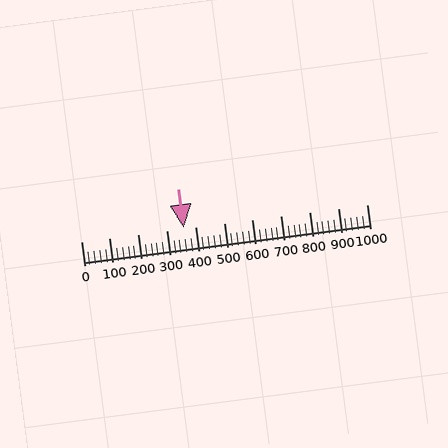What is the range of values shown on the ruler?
The ruler shows values from 0 to 1000.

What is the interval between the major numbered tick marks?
The major tick marks are spaced 100 units apart.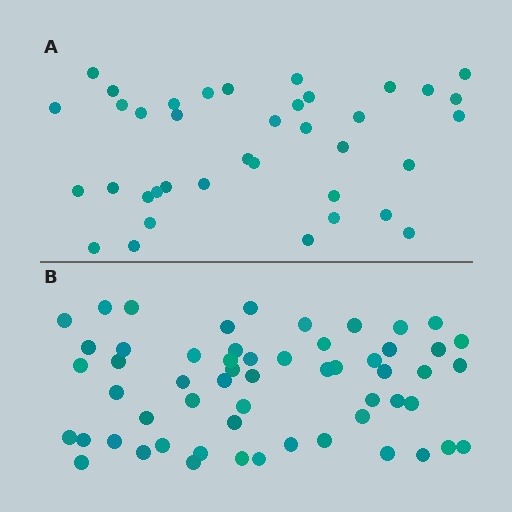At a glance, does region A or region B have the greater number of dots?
Region B (the bottom region) has more dots.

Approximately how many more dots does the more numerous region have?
Region B has approximately 20 more dots than region A.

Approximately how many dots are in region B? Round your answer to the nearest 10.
About 60 dots. (The exact count is 57, which rounds to 60.)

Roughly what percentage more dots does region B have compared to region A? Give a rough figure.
About 50% more.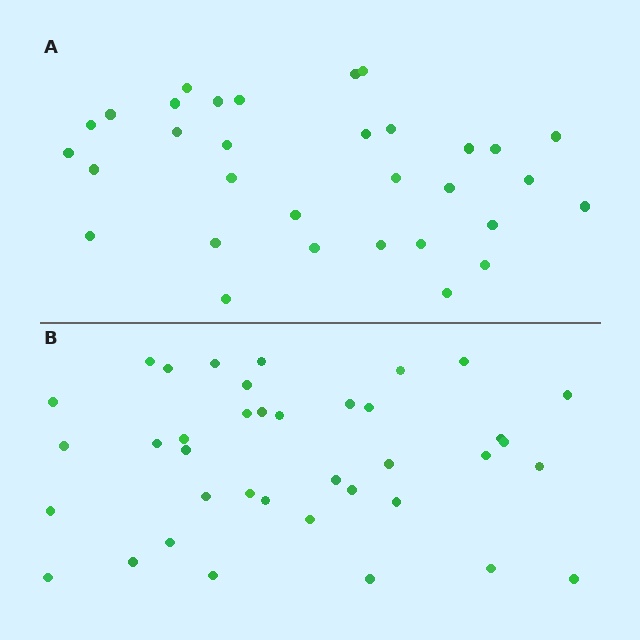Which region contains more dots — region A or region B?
Region B (the bottom region) has more dots.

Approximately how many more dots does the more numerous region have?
Region B has about 6 more dots than region A.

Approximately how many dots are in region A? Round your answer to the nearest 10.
About 30 dots. (The exact count is 32, which rounds to 30.)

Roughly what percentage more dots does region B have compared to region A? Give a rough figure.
About 20% more.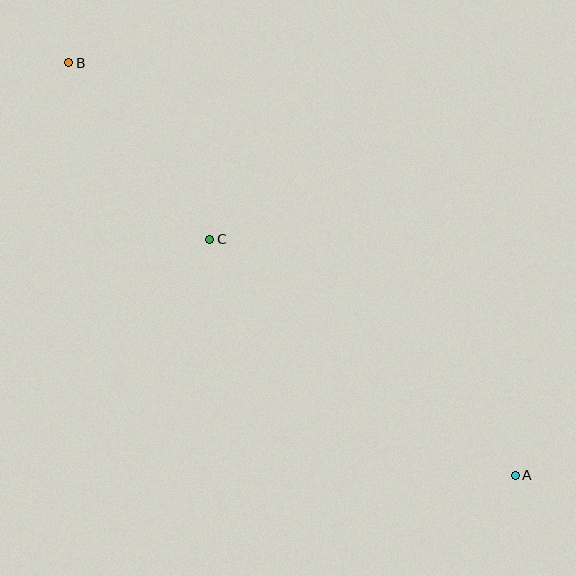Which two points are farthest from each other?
Points A and B are farthest from each other.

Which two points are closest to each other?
Points B and C are closest to each other.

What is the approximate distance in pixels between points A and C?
The distance between A and C is approximately 386 pixels.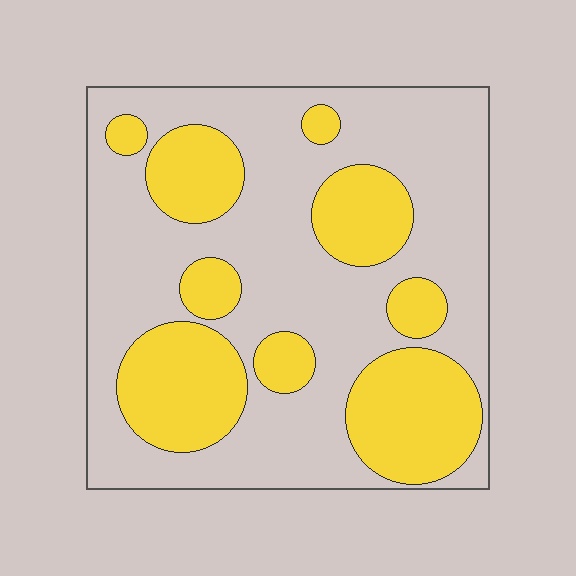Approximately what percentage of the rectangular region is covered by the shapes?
Approximately 35%.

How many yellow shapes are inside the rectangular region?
9.